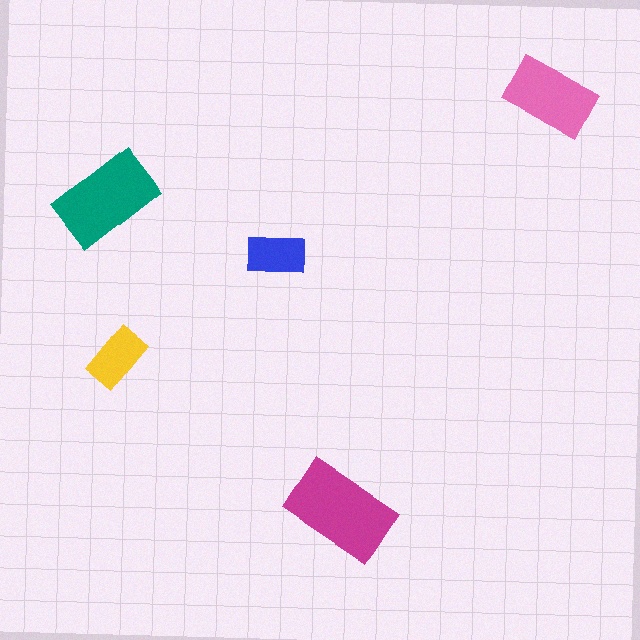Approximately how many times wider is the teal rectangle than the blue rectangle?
About 1.5 times wider.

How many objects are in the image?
There are 5 objects in the image.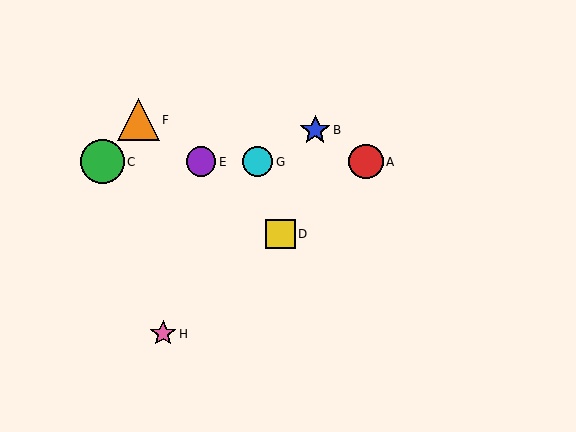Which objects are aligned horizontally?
Objects A, C, E, G are aligned horizontally.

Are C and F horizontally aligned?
No, C is at y≈162 and F is at y≈120.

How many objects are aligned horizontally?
4 objects (A, C, E, G) are aligned horizontally.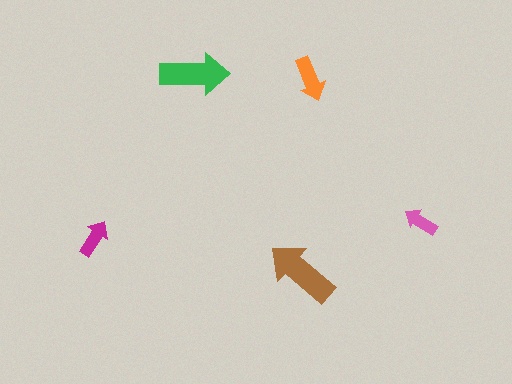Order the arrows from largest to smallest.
the brown one, the green one, the orange one, the magenta one, the pink one.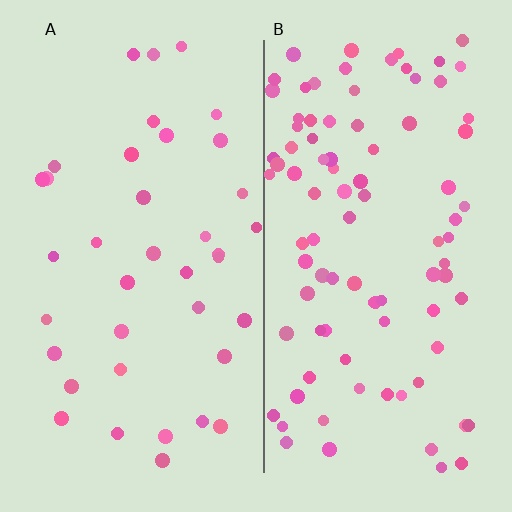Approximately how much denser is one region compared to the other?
Approximately 2.4× — region B over region A.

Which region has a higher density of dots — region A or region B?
B (the right).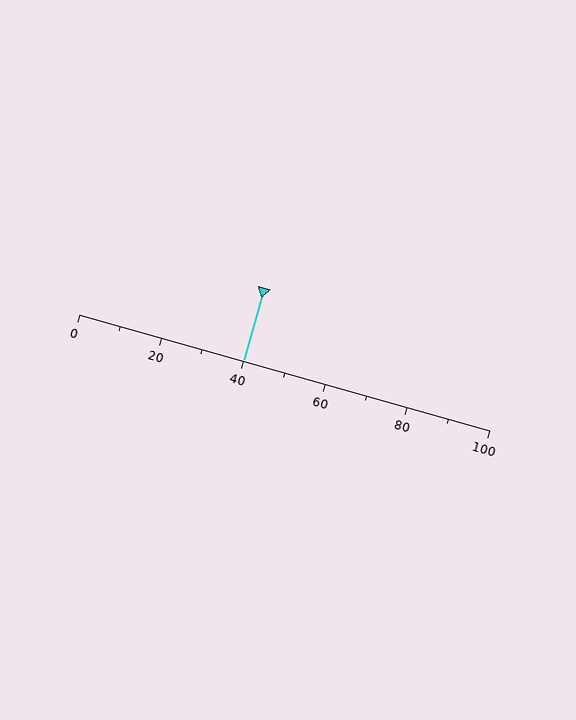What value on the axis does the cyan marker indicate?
The marker indicates approximately 40.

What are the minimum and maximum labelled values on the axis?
The axis runs from 0 to 100.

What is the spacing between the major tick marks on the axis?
The major ticks are spaced 20 apart.